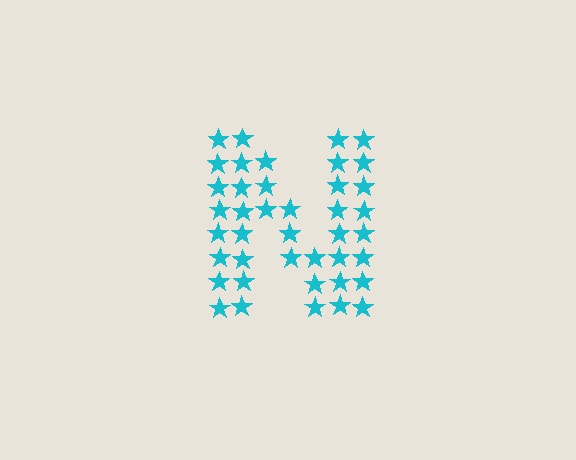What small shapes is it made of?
It is made of small stars.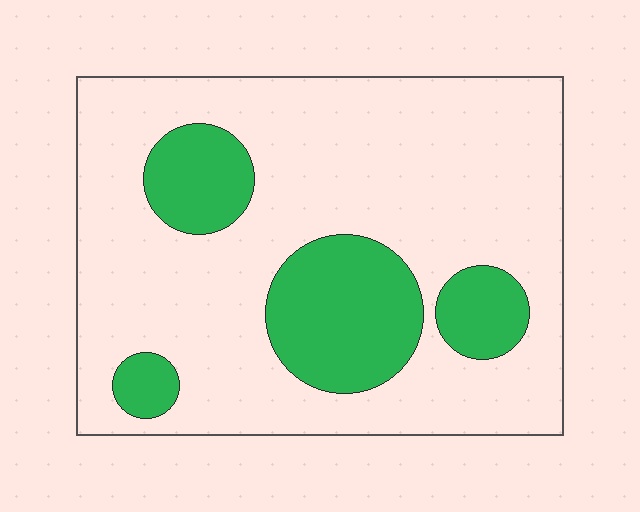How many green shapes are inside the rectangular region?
4.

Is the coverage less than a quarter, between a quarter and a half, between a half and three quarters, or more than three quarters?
Less than a quarter.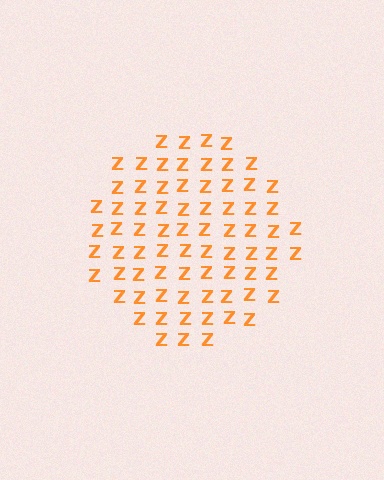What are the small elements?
The small elements are letter Z's.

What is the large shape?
The large shape is a circle.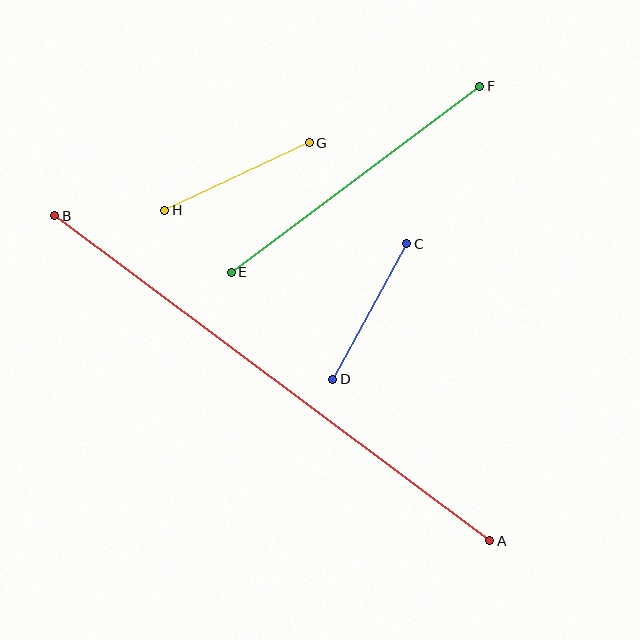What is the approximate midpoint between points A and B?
The midpoint is at approximately (272, 378) pixels.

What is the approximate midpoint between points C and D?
The midpoint is at approximately (370, 312) pixels.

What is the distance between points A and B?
The distance is approximately 543 pixels.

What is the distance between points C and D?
The distance is approximately 154 pixels.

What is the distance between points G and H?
The distance is approximately 159 pixels.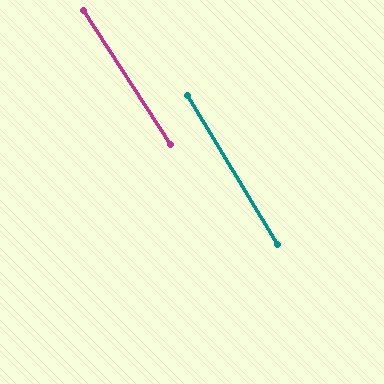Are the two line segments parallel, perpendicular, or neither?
Parallel — their directions differ by only 1.7°.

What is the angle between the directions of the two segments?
Approximately 2 degrees.